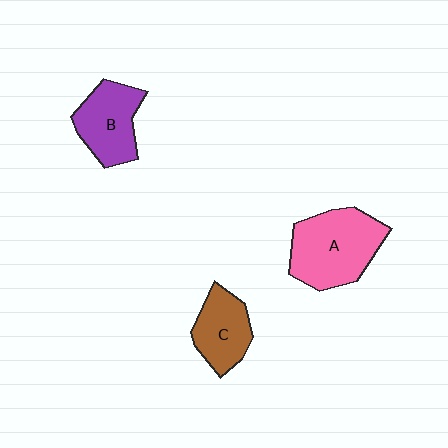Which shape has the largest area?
Shape A (pink).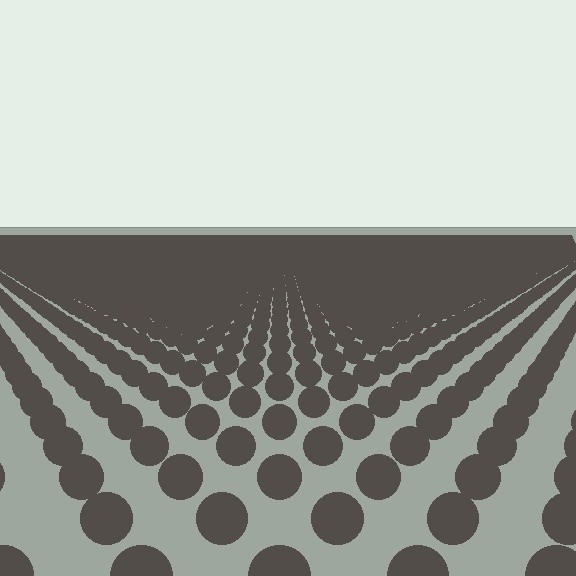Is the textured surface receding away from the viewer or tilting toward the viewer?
The surface is receding away from the viewer. Texture elements get smaller and denser toward the top.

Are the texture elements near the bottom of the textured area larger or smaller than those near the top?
Larger. Near the bottom, elements are closer to the viewer and appear at a bigger on-screen size.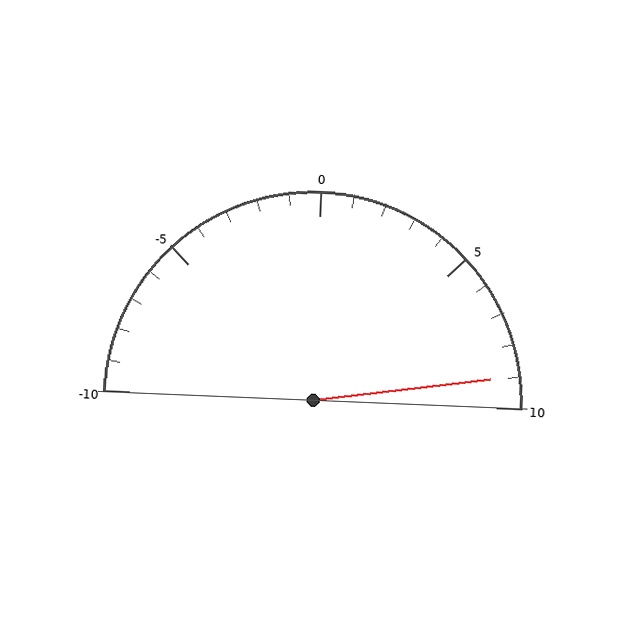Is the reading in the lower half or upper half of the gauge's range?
The reading is in the upper half of the range (-10 to 10).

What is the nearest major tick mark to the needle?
The nearest major tick mark is 10.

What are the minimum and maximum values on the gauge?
The gauge ranges from -10 to 10.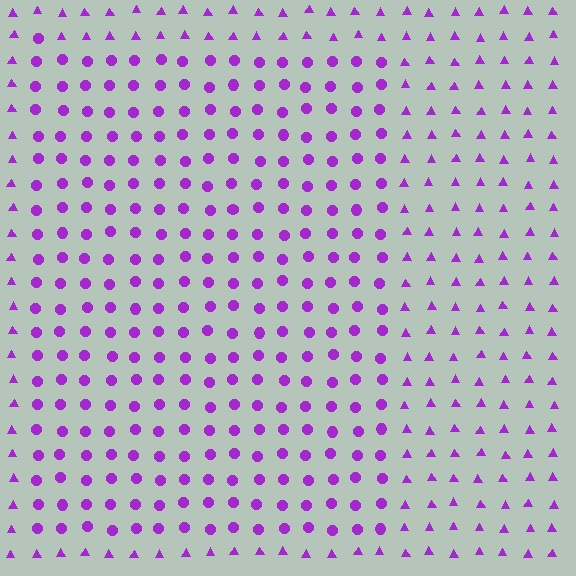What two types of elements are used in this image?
The image uses circles inside the rectangle region and triangles outside it.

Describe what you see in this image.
The image is filled with small purple elements arranged in a uniform grid. A rectangle-shaped region contains circles, while the surrounding area contains triangles. The boundary is defined purely by the change in element shape.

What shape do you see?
I see a rectangle.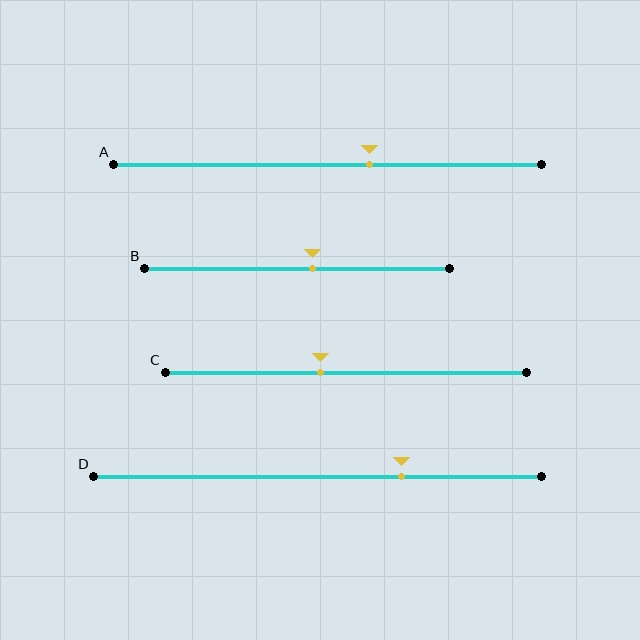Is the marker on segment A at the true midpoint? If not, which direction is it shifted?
No, the marker on segment A is shifted to the right by about 10% of the segment length.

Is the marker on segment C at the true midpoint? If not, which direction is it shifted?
No, the marker on segment C is shifted to the left by about 7% of the segment length.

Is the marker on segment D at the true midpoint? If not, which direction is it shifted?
No, the marker on segment D is shifted to the right by about 19% of the segment length.